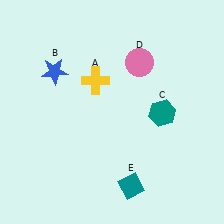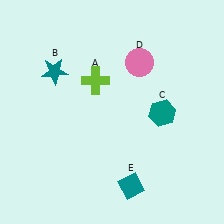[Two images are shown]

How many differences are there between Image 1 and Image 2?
There are 2 differences between the two images.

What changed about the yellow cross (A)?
In Image 1, A is yellow. In Image 2, it changed to lime.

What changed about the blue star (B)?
In Image 1, B is blue. In Image 2, it changed to teal.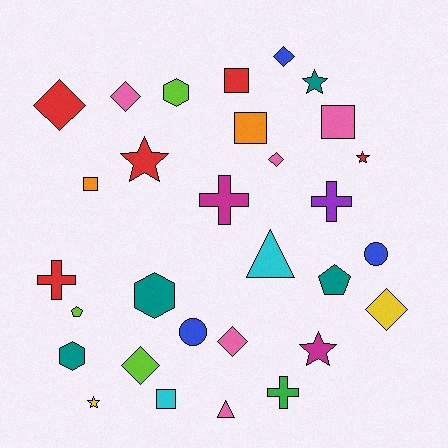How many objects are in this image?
There are 30 objects.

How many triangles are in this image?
There are 2 triangles.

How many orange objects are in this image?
There are 2 orange objects.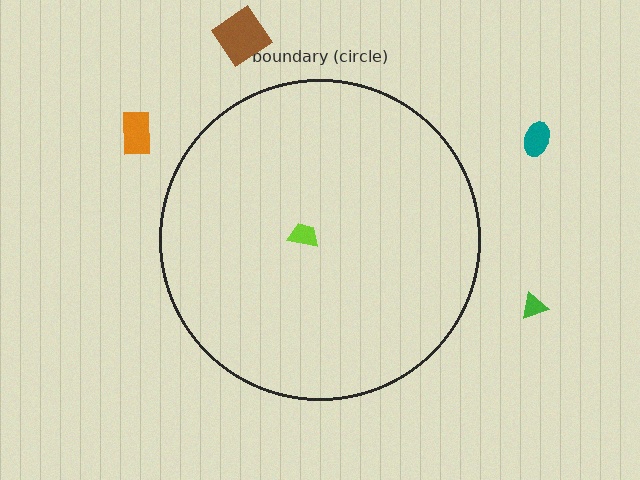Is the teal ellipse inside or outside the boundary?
Outside.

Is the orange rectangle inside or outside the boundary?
Outside.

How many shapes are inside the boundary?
1 inside, 4 outside.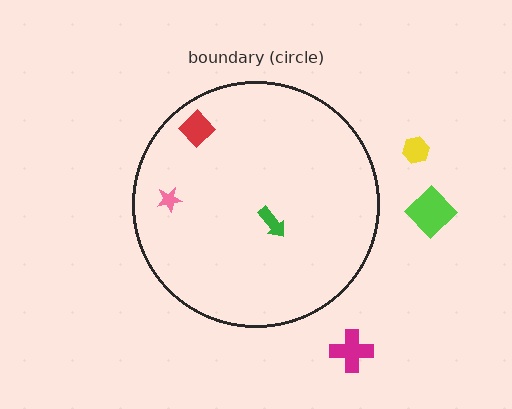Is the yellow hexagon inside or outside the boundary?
Outside.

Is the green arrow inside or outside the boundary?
Inside.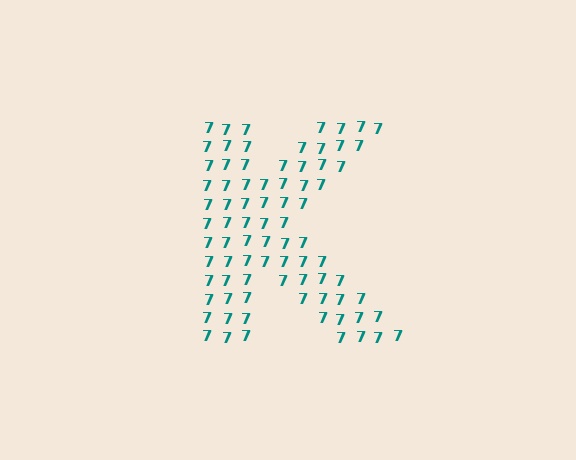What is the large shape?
The large shape is the letter K.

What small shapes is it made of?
It is made of small digit 7's.